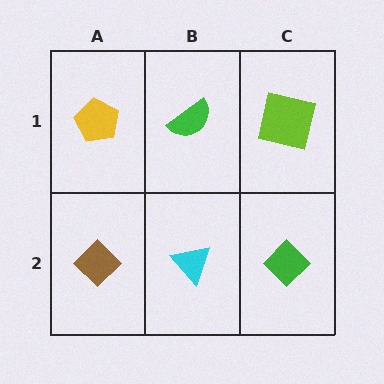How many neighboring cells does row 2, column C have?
2.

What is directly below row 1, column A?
A brown diamond.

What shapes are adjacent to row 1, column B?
A cyan triangle (row 2, column B), a yellow pentagon (row 1, column A), a lime square (row 1, column C).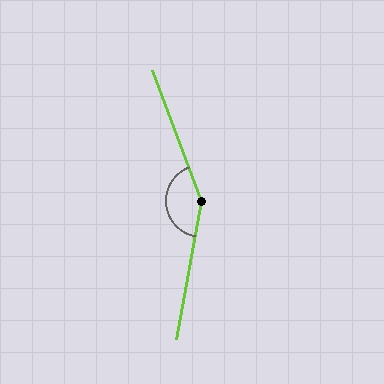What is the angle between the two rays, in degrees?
Approximately 149 degrees.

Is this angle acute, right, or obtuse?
It is obtuse.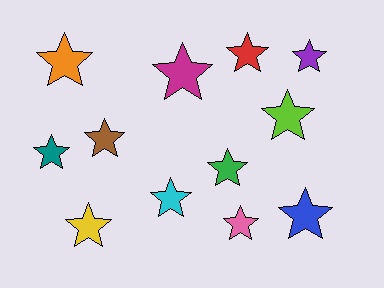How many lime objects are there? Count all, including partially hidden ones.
There is 1 lime object.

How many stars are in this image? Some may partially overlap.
There are 12 stars.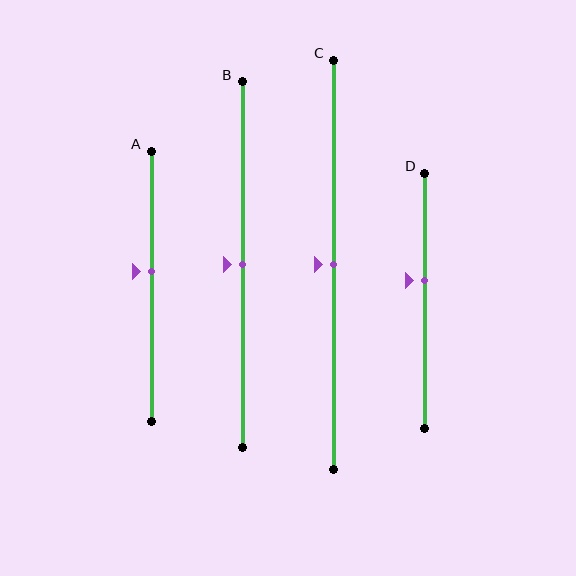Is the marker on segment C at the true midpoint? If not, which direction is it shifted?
Yes, the marker on segment C is at the true midpoint.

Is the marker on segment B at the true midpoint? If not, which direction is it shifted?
Yes, the marker on segment B is at the true midpoint.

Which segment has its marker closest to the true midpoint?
Segment B has its marker closest to the true midpoint.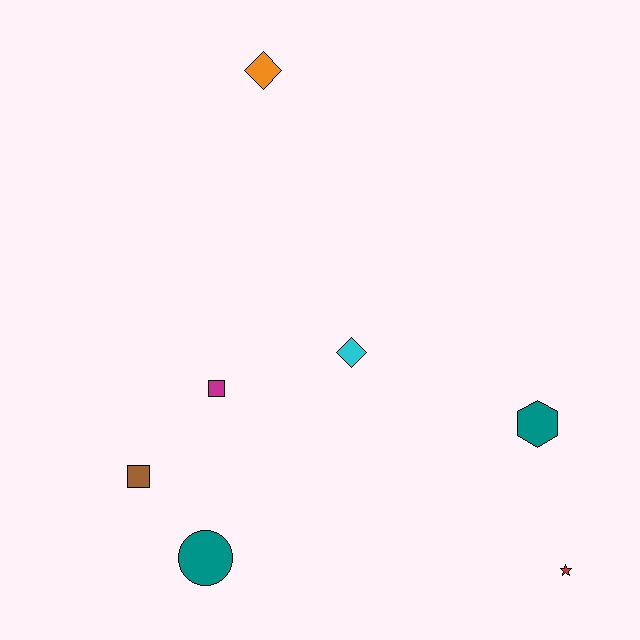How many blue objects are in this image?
There are no blue objects.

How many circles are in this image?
There is 1 circle.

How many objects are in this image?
There are 7 objects.